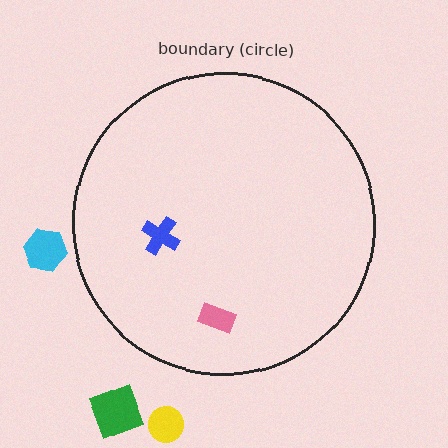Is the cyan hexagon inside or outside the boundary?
Outside.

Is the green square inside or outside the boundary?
Outside.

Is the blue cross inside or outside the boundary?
Inside.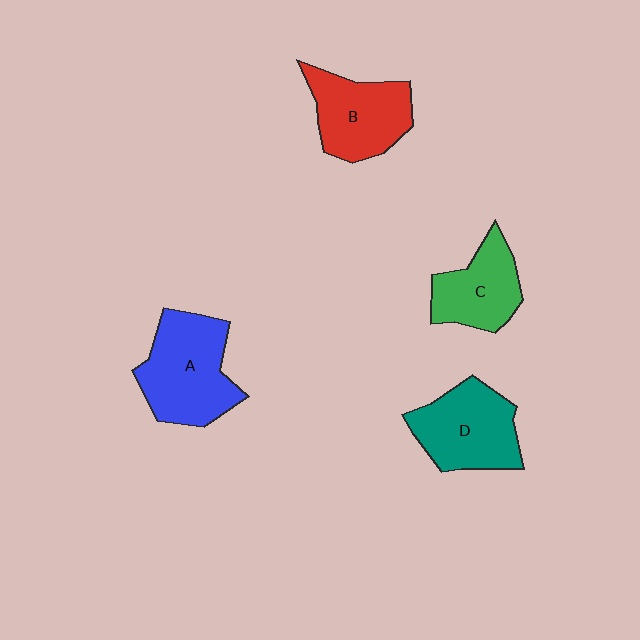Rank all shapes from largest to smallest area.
From largest to smallest: A (blue), D (teal), B (red), C (green).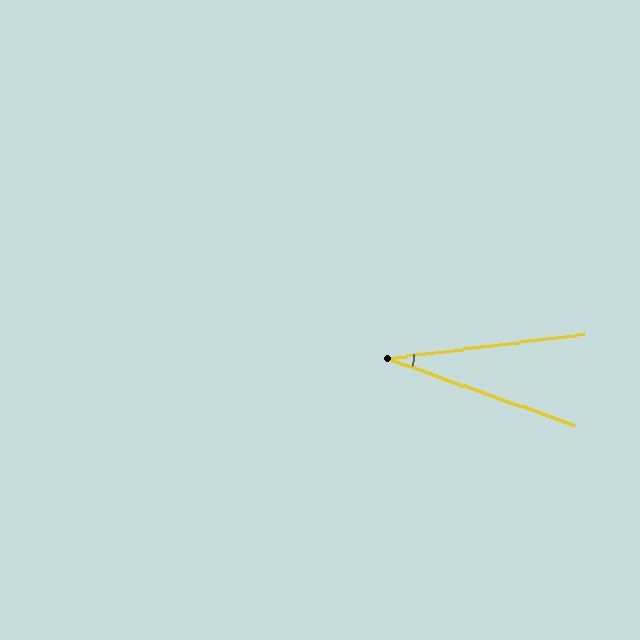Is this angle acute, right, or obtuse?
It is acute.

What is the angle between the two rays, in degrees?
Approximately 27 degrees.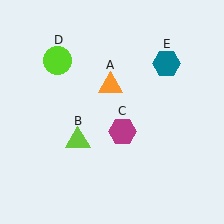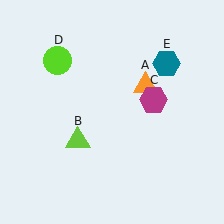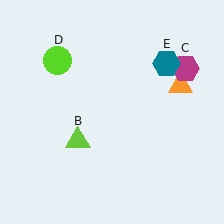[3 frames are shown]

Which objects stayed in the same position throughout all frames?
Lime triangle (object B) and lime circle (object D) and teal hexagon (object E) remained stationary.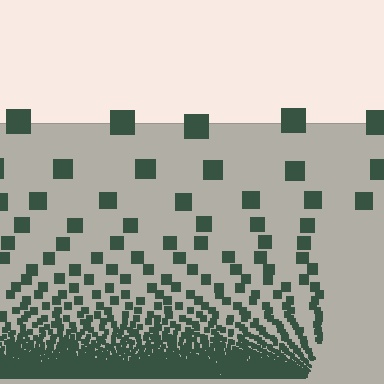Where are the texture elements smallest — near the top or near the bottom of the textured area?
Near the bottom.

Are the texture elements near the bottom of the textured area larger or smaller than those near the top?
Smaller. The gradient is inverted — elements near the bottom are smaller and denser.